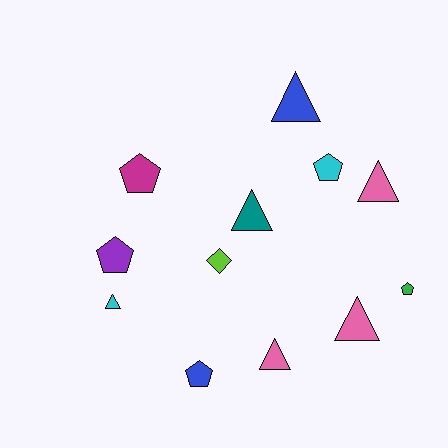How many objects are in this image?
There are 12 objects.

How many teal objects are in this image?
There is 1 teal object.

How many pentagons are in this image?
There are 5 pentagons.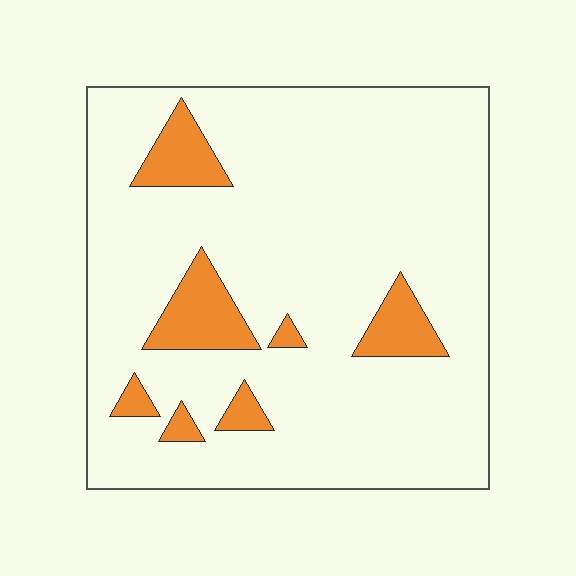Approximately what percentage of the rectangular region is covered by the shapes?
Approximately 10%.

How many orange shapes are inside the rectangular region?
7.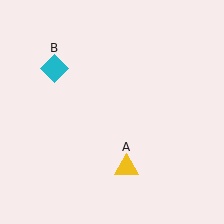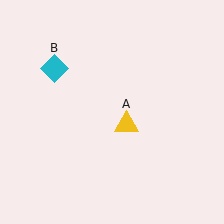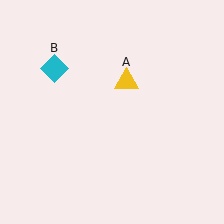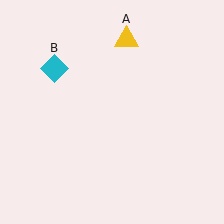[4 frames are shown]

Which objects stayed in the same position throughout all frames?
Cyan diamond (object B) remained stationary.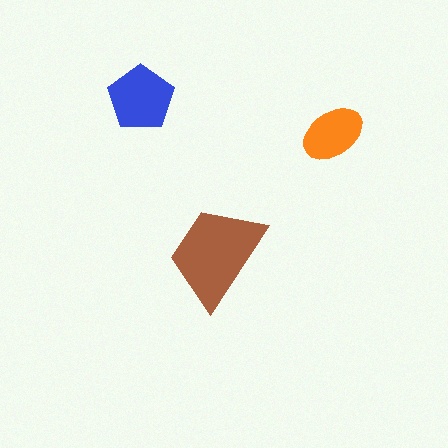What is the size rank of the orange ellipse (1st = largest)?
3rd.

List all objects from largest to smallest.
The brown trapezoid, the blue pentagon, the orange ellipse.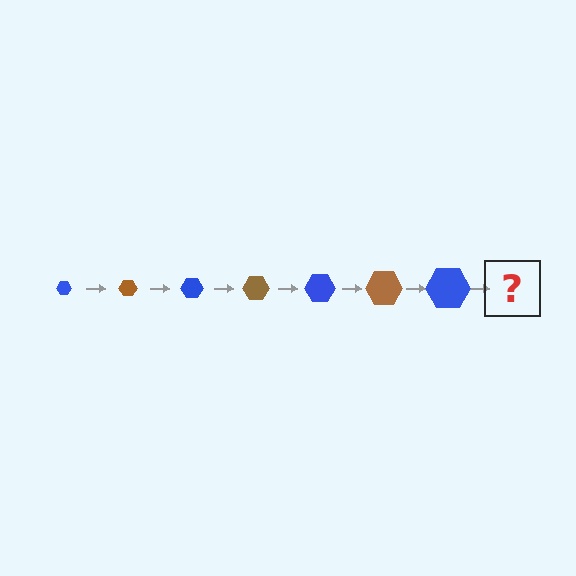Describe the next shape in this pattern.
It should be a brown hexagon, larger than the previous one.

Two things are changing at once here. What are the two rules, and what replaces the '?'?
The two rules are that the hexagon grows larger each step and the color cycles through blue and brown. The '?' should be a brown hexagon, larger than the previous one.